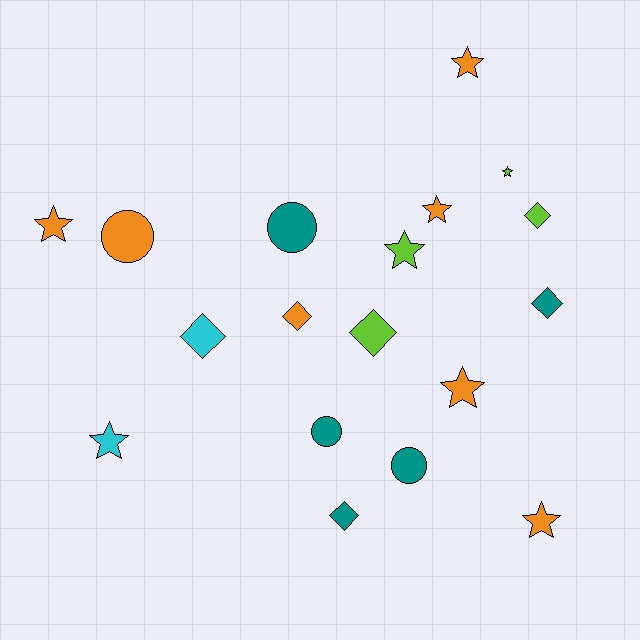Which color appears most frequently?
Orange, with 7 objects.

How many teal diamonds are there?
There are 2 teal diamonds.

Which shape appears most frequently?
Star, with 8 objects.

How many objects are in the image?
There are 18 objects.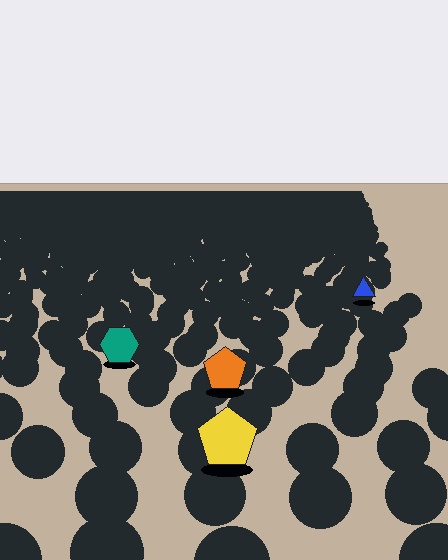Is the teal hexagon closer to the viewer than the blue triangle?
Yes. The teal hexagon is closer — you can tell from the texture gradient: the ground texture is coarser near it.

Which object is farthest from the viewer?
The blue triangle is farthest from the viewer. It appears smaller and the ground texture around it is denser.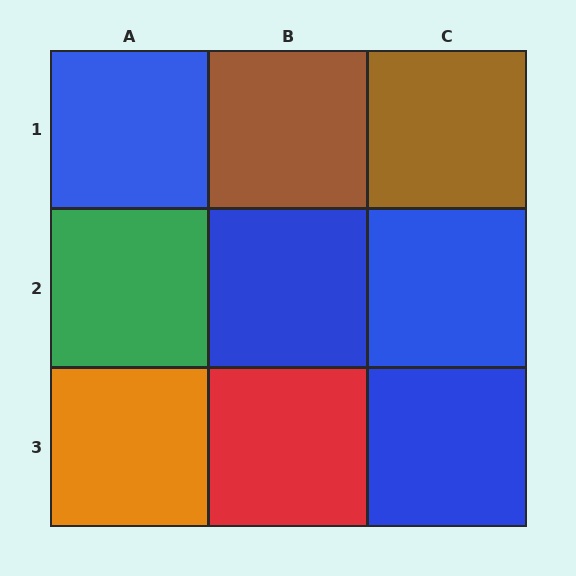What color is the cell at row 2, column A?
Green.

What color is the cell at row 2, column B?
Blue.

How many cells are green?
1 cell is green.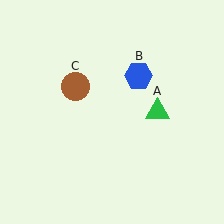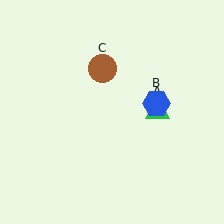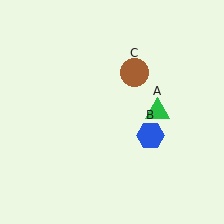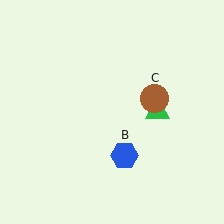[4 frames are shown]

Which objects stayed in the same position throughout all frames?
Green triangle (object A) remained stationary.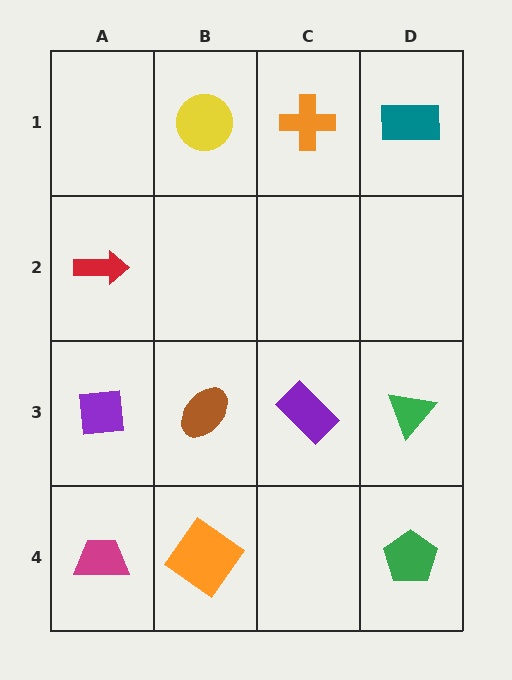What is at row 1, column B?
A yellow circle.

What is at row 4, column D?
A green pentagon.